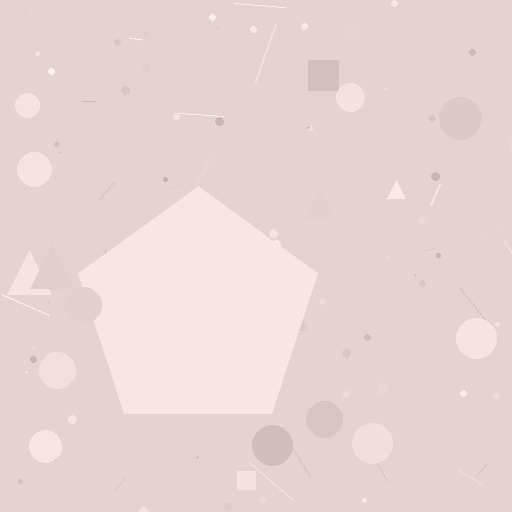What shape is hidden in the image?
A pentagon is hidden in the image.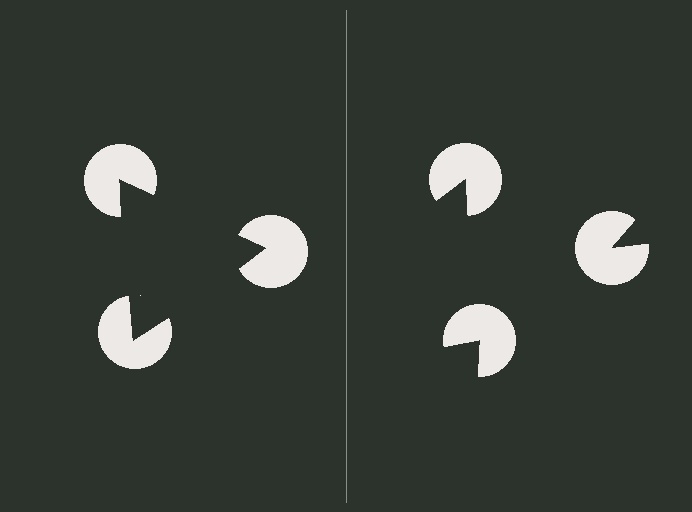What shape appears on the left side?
An illusory triangle.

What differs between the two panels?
The pac-man discs are positioned identically on both sides; only the wedge orientations differ. On the left they align to a triangle; on the right they are misaligned.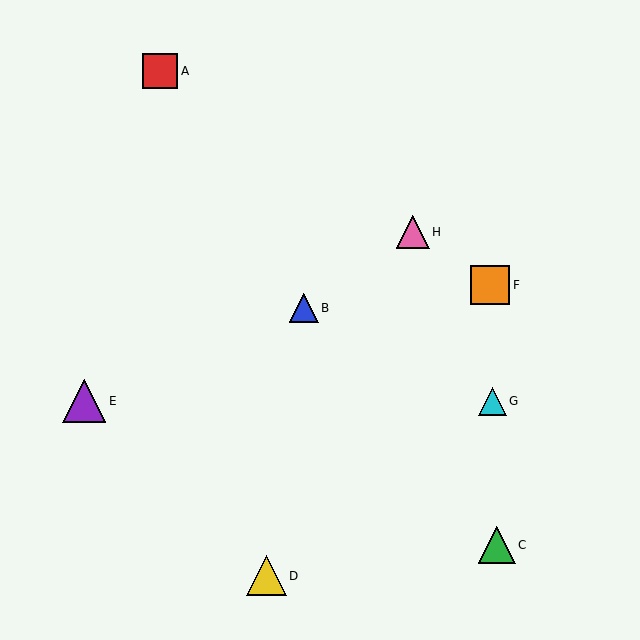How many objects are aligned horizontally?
2 objects (E, G) are aligned horizontally.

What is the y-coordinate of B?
Object B is at y≈308.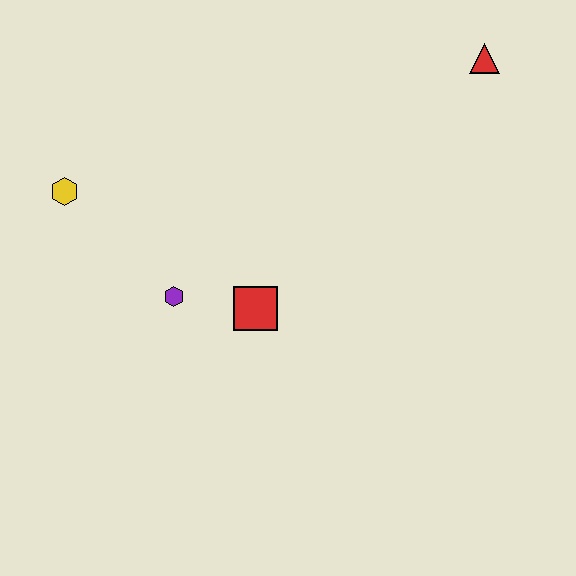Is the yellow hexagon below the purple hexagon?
No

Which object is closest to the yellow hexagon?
The purple hexagon is closest to the yellow hexagon.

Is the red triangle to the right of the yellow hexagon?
Yes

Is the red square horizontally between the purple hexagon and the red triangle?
Yes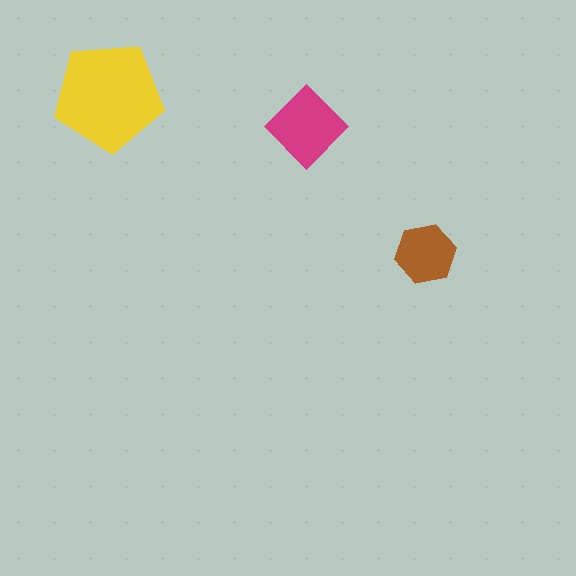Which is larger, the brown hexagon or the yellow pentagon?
The yellow pentagon.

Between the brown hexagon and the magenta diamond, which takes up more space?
The magenta diamond.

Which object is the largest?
The yellow pentagon.